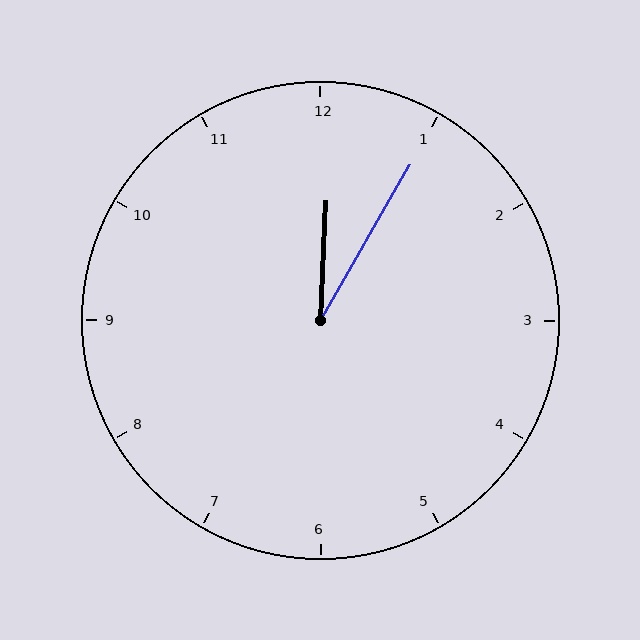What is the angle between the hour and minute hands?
Approximately 28 degrees.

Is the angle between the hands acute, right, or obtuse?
It is acute.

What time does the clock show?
12:05.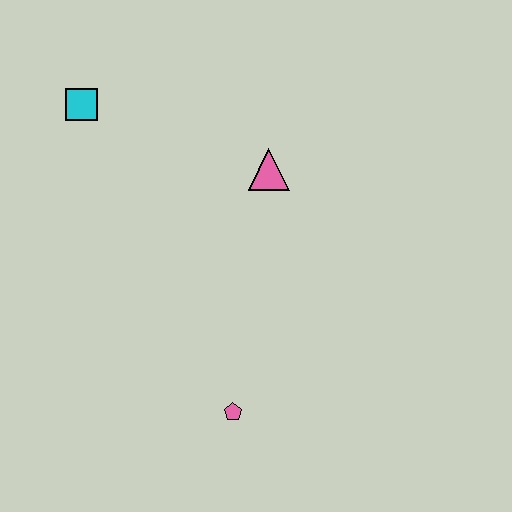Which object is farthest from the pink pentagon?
The cyan square is farthest from the pink pentagon.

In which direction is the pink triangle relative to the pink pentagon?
The pink triangle is above the pink pentagon.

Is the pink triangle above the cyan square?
No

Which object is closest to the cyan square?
The pink triangle is closest to the cyan square.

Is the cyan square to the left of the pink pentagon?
Yes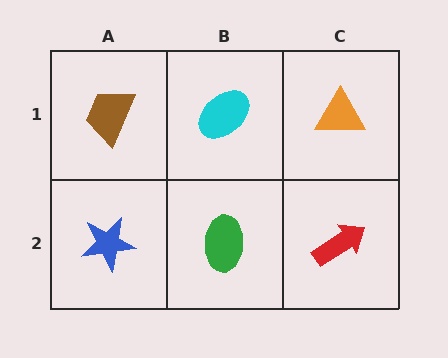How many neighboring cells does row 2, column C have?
2.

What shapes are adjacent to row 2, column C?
An orange triangle (row 1, column C), a green ellipse (row 2, column B).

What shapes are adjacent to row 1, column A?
A blue star (row 2, column A), a cyan ellipse (row 1, column B).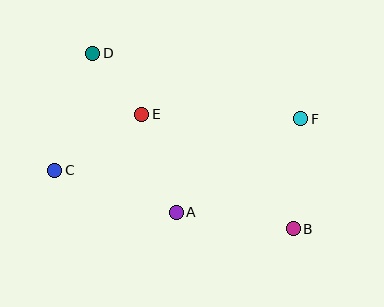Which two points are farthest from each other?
Points B and D are farthest from each other.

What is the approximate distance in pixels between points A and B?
The distance between A and B is approximately 118 pixels.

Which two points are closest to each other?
Points D and E are closest to each other.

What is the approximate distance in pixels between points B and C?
The distance between B and C is approximately 246 pixels.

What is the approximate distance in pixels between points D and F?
The distance between D and F is approximately 218 pixels.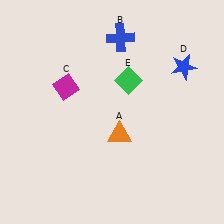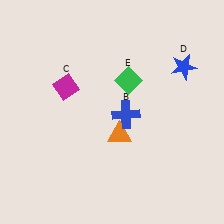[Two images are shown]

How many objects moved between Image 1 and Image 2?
1 object moved between the two images.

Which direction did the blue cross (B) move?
The blue cross (B) moved down.